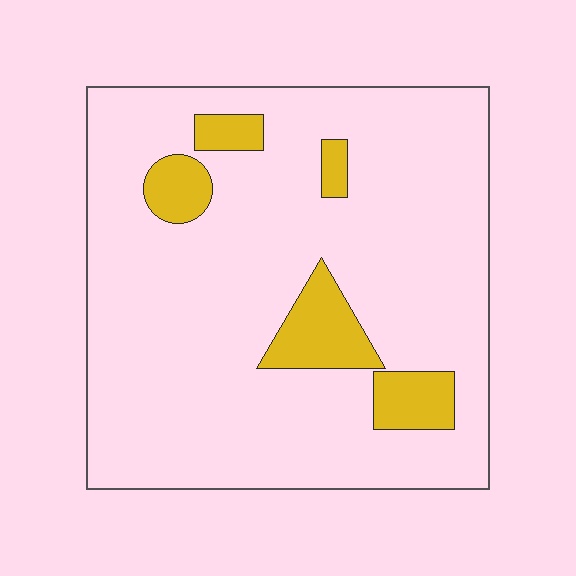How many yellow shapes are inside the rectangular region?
5.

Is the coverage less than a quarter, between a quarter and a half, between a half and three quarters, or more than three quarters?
Less than a quarter.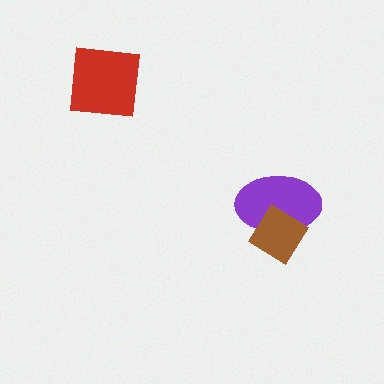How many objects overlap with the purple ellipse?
1 object overlaps with the purple ellipse.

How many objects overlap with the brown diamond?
1 object overlaps with the brown diamond.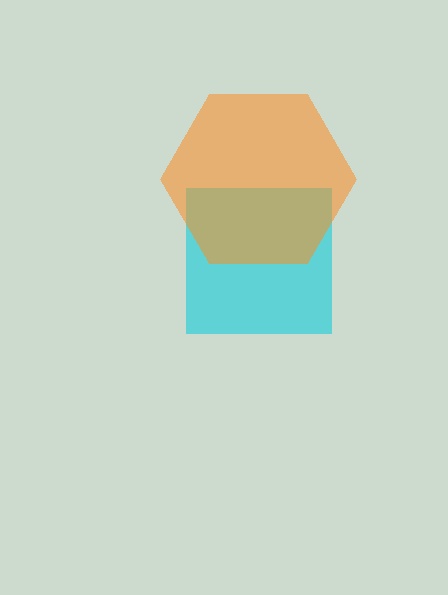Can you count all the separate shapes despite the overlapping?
Yes, there are 2 separate shapes.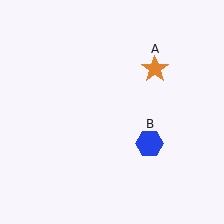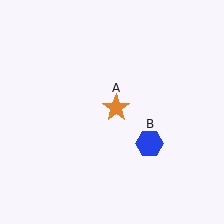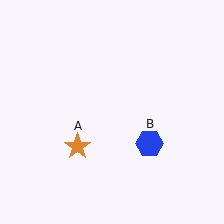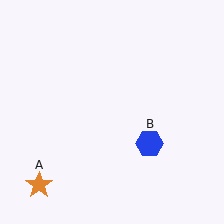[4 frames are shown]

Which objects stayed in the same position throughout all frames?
Blue hexagon (object B) remained stationary.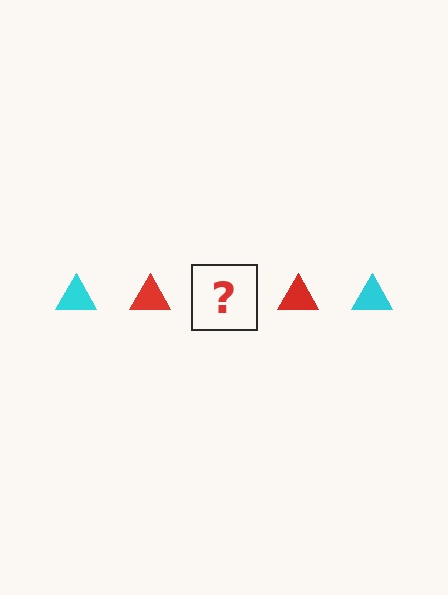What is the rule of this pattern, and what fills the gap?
The rule is that the pattern cycles through cyan, red triangles. The gap should be filled with a cyan triangle.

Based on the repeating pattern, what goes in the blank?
The blank should be a cyan triangle.